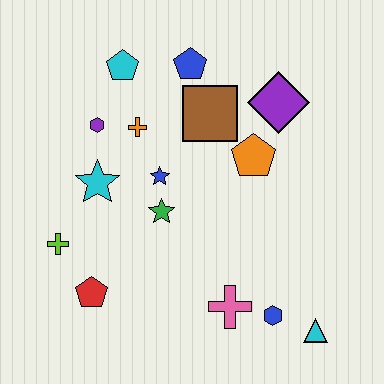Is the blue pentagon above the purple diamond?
Yes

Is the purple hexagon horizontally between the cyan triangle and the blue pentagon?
No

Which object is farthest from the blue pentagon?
The cyan triangle is farthest from the blue pentagon.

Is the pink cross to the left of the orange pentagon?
Yes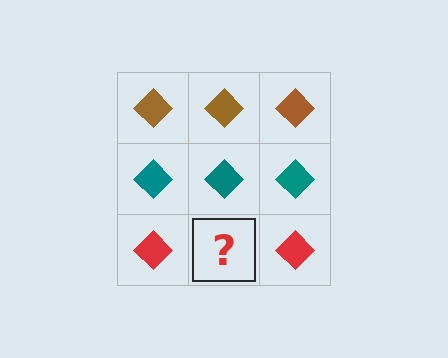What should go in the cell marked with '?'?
The missing cell should contain a red diamond.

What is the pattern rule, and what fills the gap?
The rule is that each row has a consistent color. The gap should be filled with a red diamond.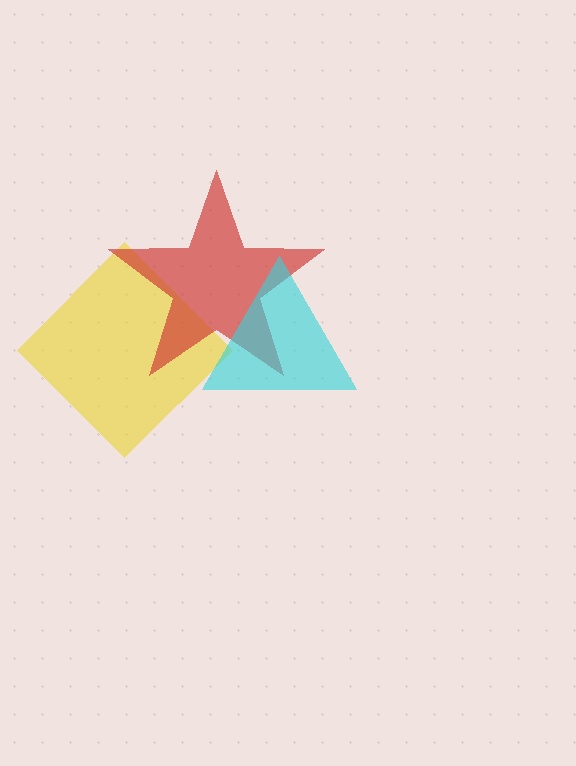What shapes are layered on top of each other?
The layered shapes are: a yellow diamond, a red star, a cyan triangle.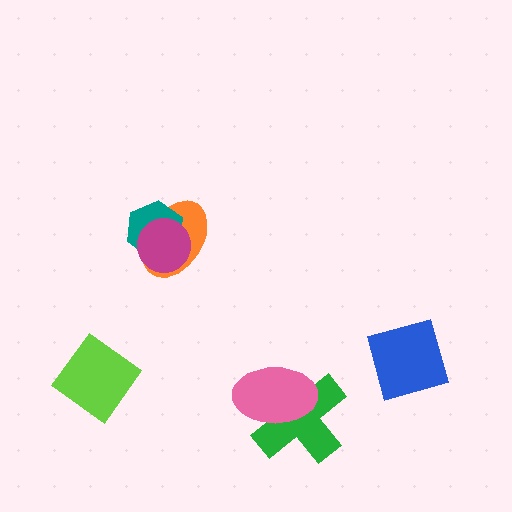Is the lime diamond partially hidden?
No, no other shape covers it.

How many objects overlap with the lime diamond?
0 objects overlap with the lime diamond.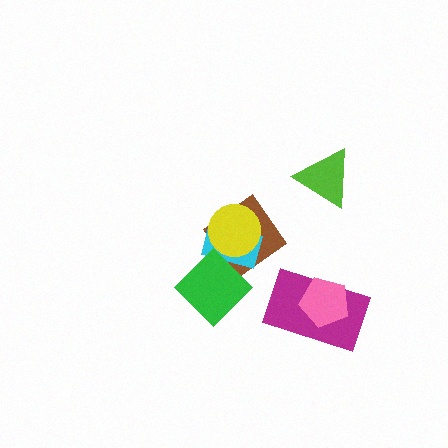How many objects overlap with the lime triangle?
0 objects overlap with the lime triangle.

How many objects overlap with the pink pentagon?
1 object overlaps with the pink pentagon.